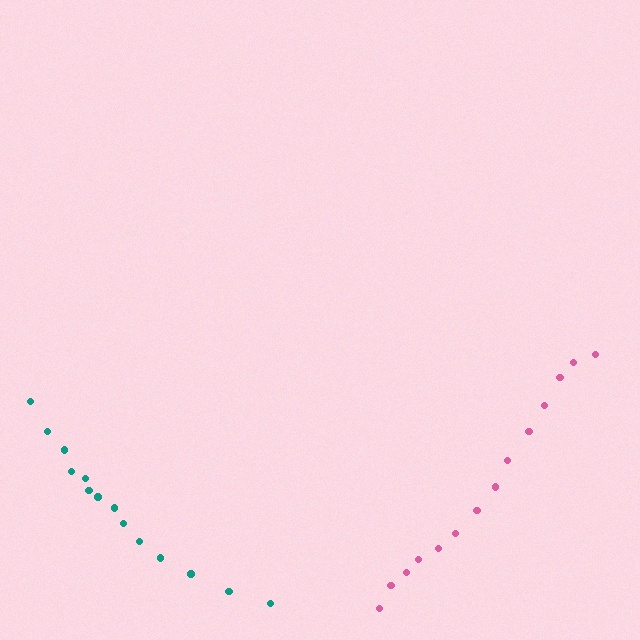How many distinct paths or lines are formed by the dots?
There are 2 distinct paths.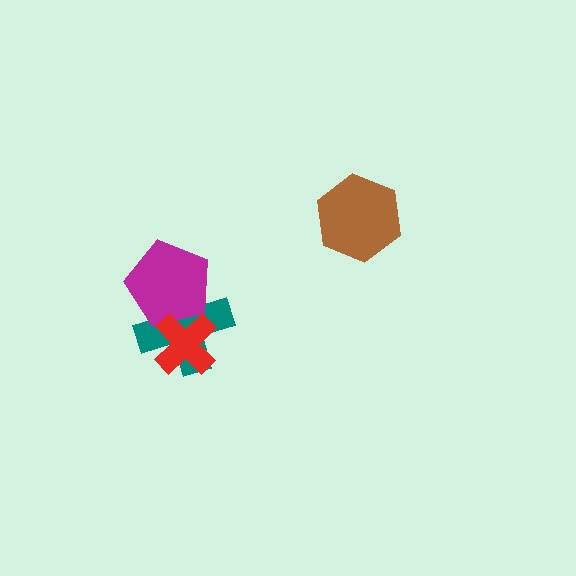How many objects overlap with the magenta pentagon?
2 objects overlap with the magenta pentagon.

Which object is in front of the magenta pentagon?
The red cross is in front of the magenta pentagon.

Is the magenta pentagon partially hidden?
Yes, it is partially covered by another shape.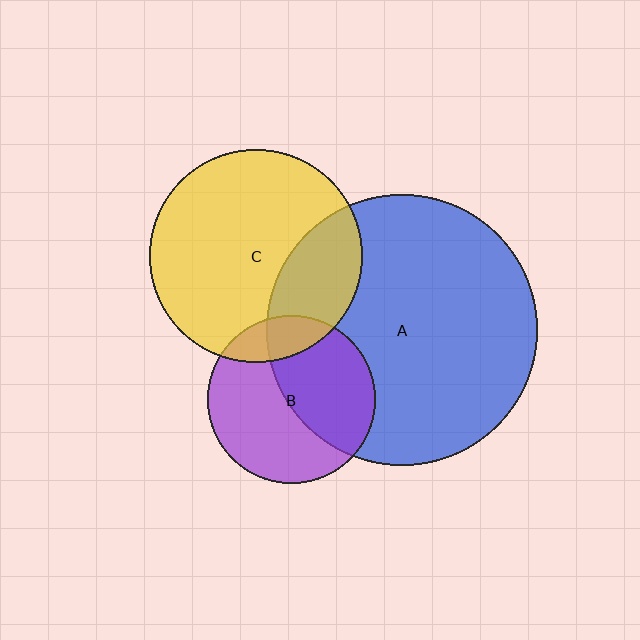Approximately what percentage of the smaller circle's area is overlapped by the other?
Approximately 45%.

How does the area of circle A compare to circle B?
Approximately 2.6 times.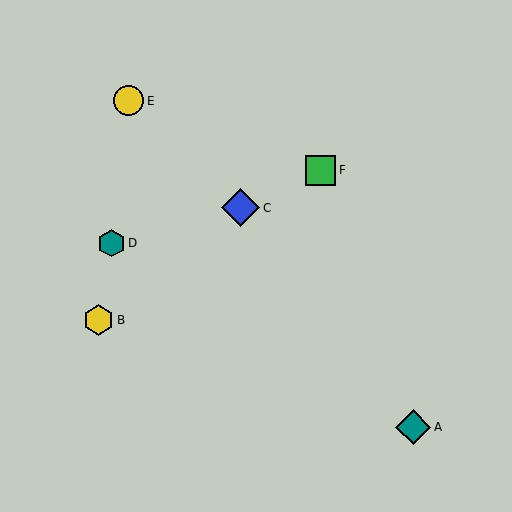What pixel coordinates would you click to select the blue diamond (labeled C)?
Click at (241, 208) to select the blue diamond C.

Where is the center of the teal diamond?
The center of the teal diamond is at (413, 427).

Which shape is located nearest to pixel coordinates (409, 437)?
The teal diamond (labeled A) at (413, 427) is nearest to that location.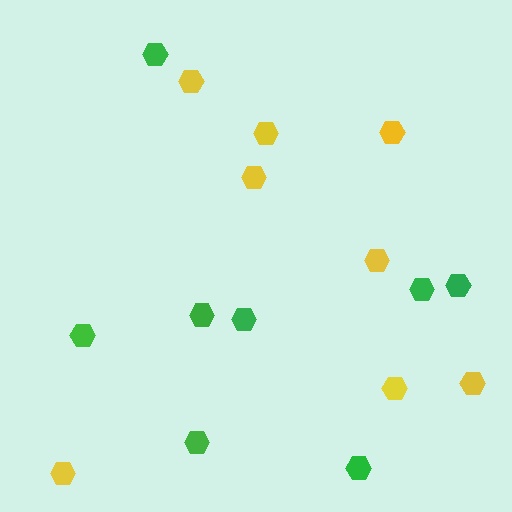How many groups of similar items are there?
There are 2 groups: one group of yellow hexagons (8) and one group of green hexagons (8).